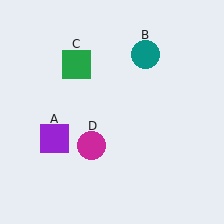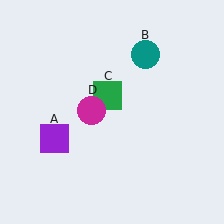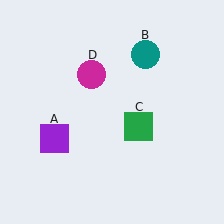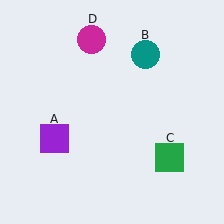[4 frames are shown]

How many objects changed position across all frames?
2 objects changed position: green square (object C), magenta circle (object D).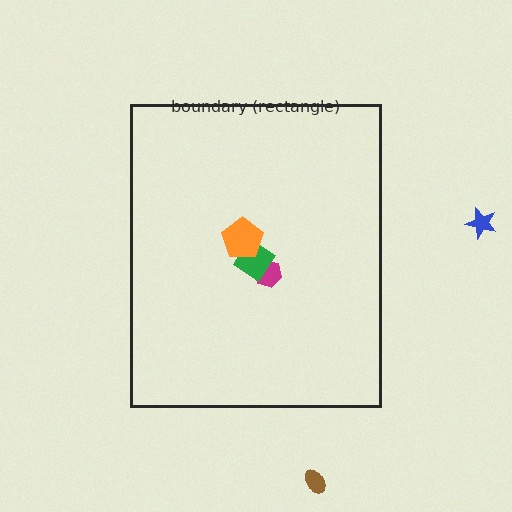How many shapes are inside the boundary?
3 inside, 2 outside.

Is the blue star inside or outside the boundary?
Outside.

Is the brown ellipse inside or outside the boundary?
Outside.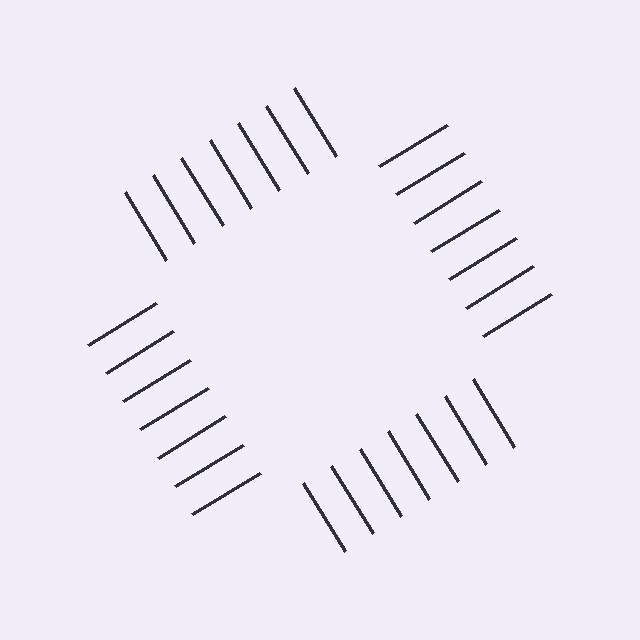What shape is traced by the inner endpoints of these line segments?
An illusory square — the line segments terminate on its edges but no continuous stroke is drawn.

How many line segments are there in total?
28 — 7 along each of the 4 edges.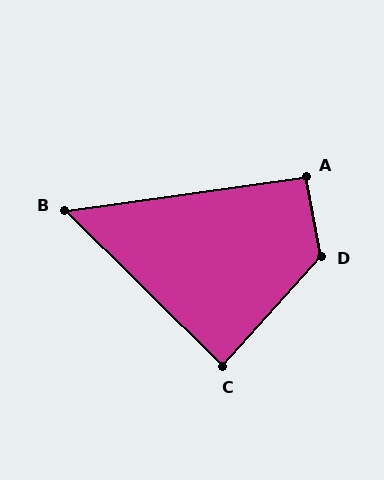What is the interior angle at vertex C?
Approximately 87 degrees (approximately right).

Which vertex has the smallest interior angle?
B, at approximately 53 degrees.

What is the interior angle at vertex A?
Approximately 93 degrees (approximately right).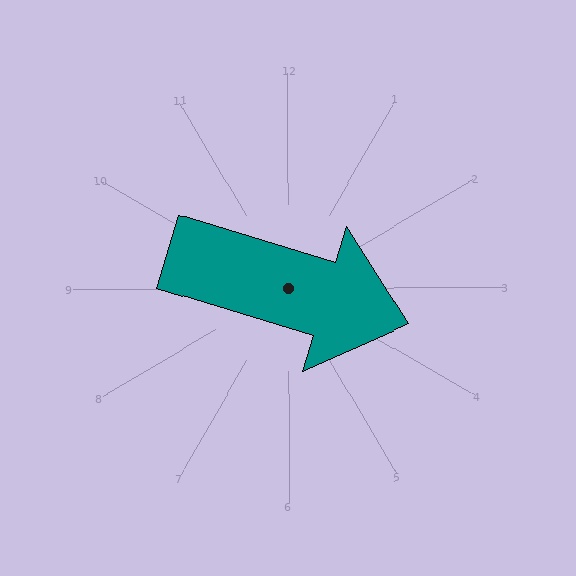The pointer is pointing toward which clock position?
Roughly 4 o'clock.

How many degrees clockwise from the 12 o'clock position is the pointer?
Approximately 107 degrees.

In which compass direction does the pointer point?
East.